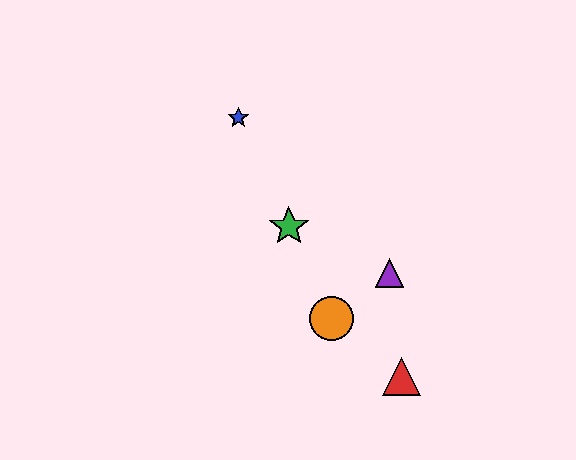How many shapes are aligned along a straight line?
4 shapes (the blue star, the green star, the yellow triangle, the orange circle) are aligned along a straight line.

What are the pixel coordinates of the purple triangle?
The purple triangle is at (390, 273).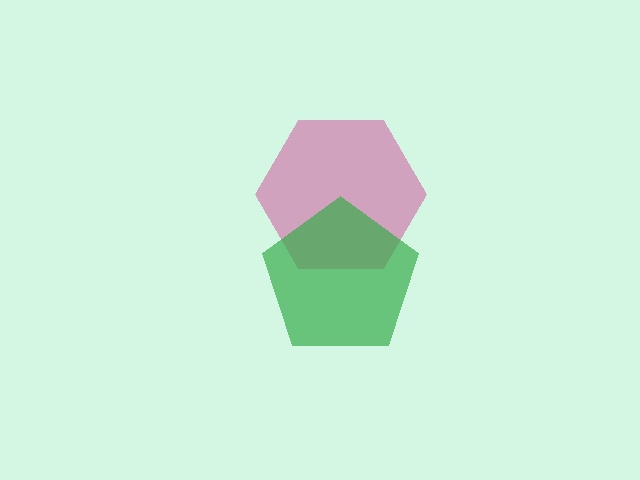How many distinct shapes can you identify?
There are 2 distinct shapes: a magenta hexagon, a green pentagon.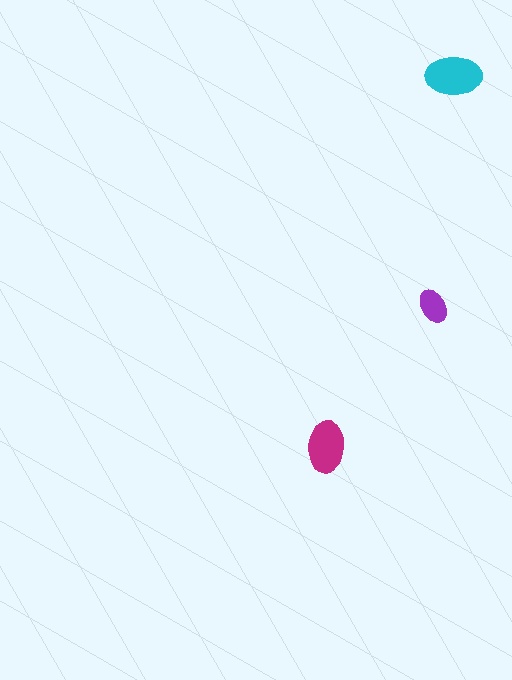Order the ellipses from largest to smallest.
the cyan one, the magenta one, the purple one.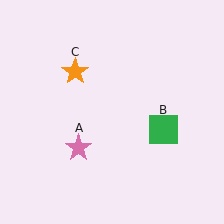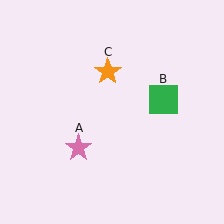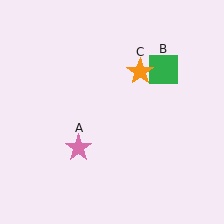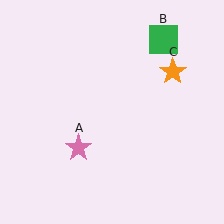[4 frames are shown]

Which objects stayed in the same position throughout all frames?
Pink star (object A) remained stationary.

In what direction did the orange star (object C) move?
The orange star (object C) moved right.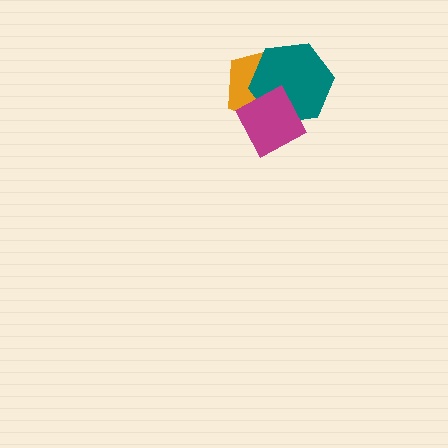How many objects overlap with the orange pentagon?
2 objects overlap with the orange pentagon.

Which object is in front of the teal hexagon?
The magenta diamond is in front of the teal hexagon.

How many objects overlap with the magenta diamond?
2 objects overlap with the magenta diamond.